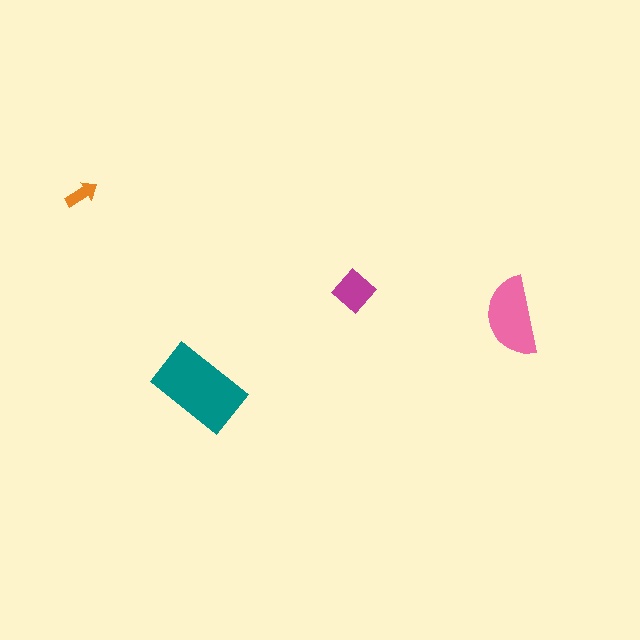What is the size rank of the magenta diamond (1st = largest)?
3rd.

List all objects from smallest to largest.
The orange arrow, the magenta diamond, the pink semicircle, the teal rectangle.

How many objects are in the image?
There are 4 objects in the image.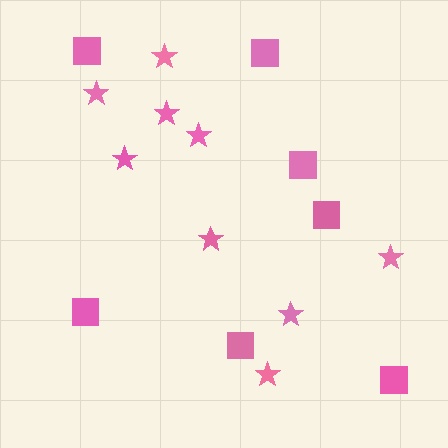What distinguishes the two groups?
There are 2 groups: one group of stars (9) and one group of squares (7).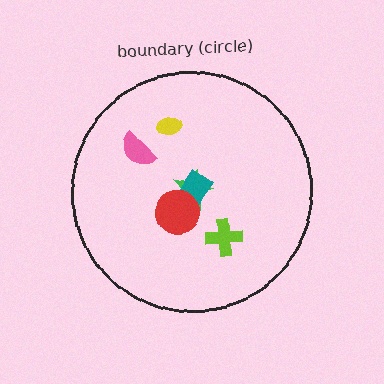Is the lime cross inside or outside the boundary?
Inside.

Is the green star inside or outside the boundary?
Inside.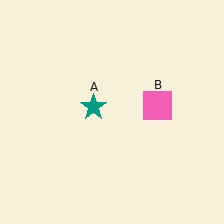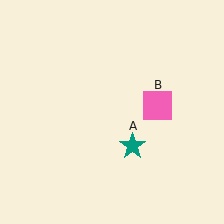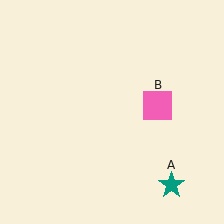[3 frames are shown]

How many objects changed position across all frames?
1 object changed position: teal star (object A).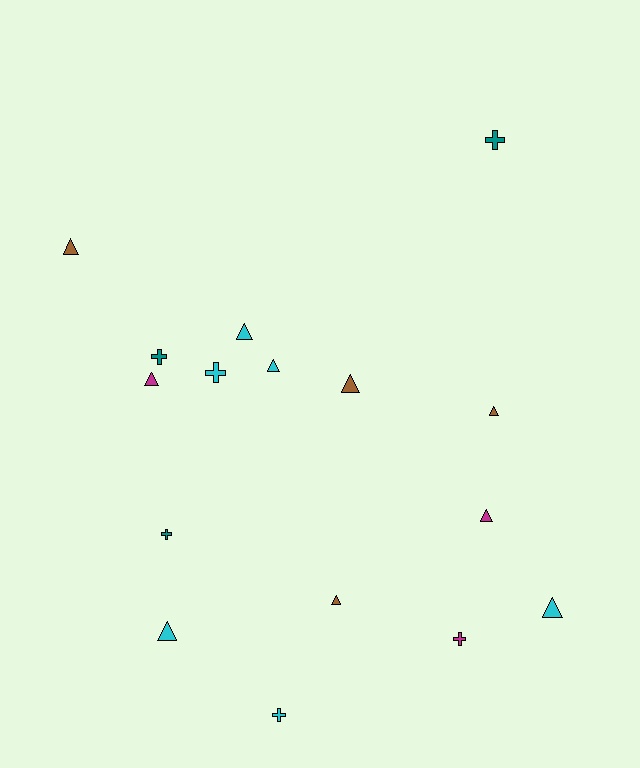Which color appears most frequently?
Cyan, with 6 objects.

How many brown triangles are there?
There are 4 brown triangles.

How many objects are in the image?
There are 16 objects.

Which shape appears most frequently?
Triangle, with 10 objects.